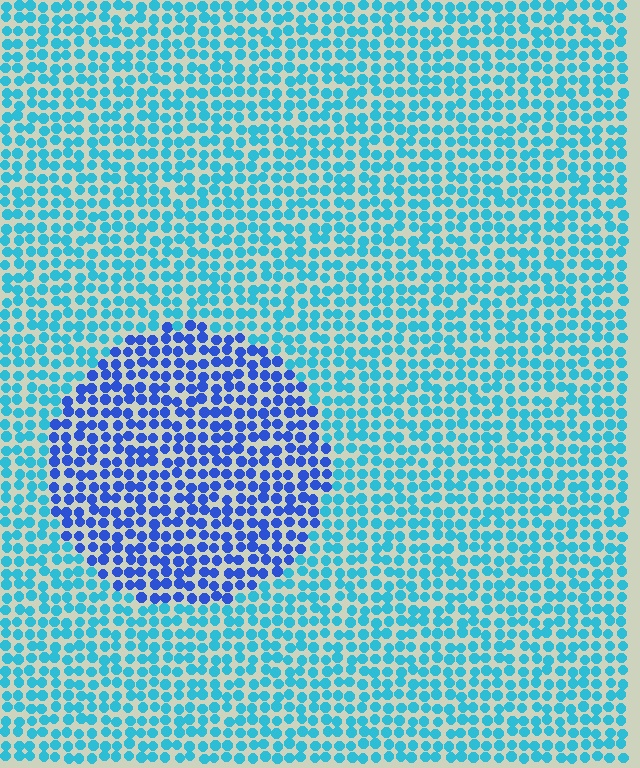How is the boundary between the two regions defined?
The boundary is defined purely by a slight shift in hue (about 39 degrees). Spacing, size, and orientation are identical on both sides.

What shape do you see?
I see a circle.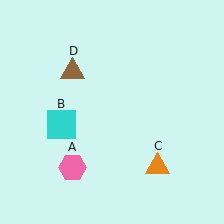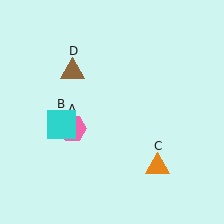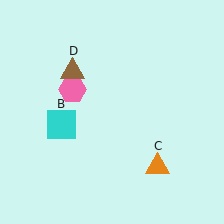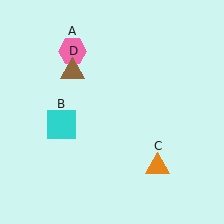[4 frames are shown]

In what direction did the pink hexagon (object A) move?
The pink hexagon (object A) moved up.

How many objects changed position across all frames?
1 object changed position: pink hexagon (object A).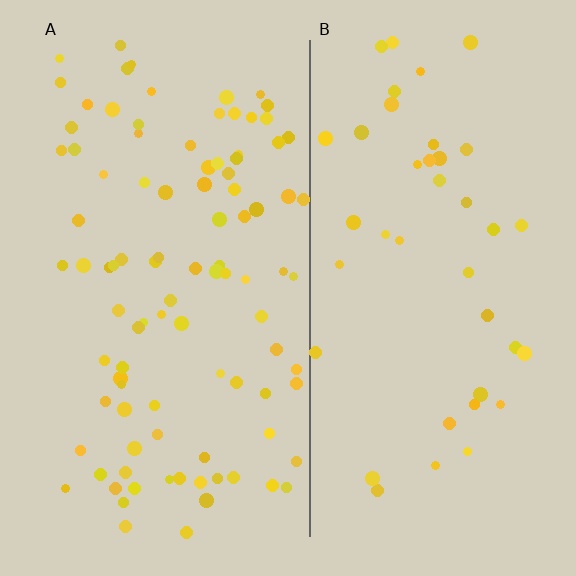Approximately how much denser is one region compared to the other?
Approximately 2.3× — region A over region B.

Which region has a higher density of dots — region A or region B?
A (the left).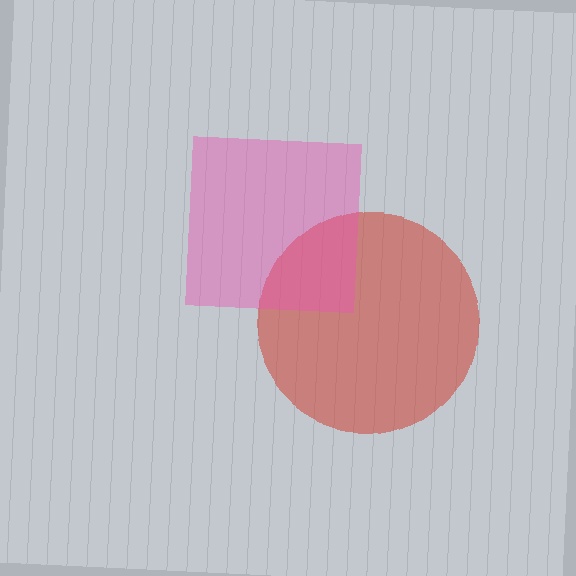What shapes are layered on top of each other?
The layered shapes are: a red circle, a pink square.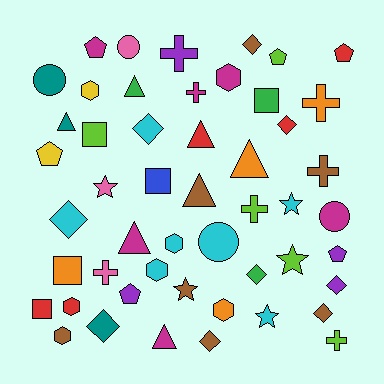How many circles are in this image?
There are 4 circles.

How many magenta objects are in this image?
There are 6 magenta objects.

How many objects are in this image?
There are 50 objects.